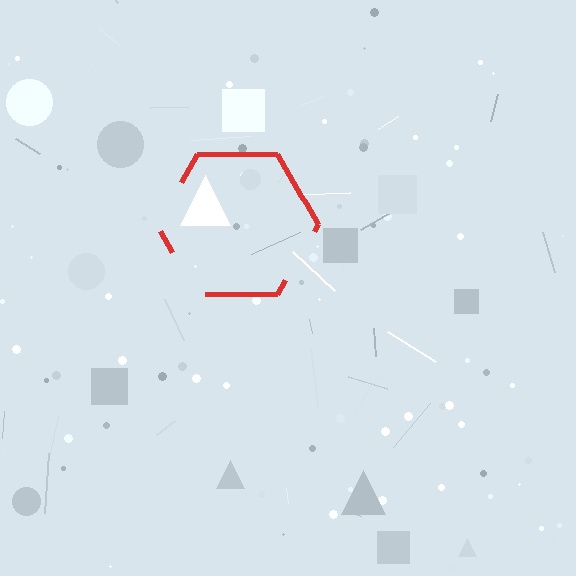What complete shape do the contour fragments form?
The contour fragments form a hexagon.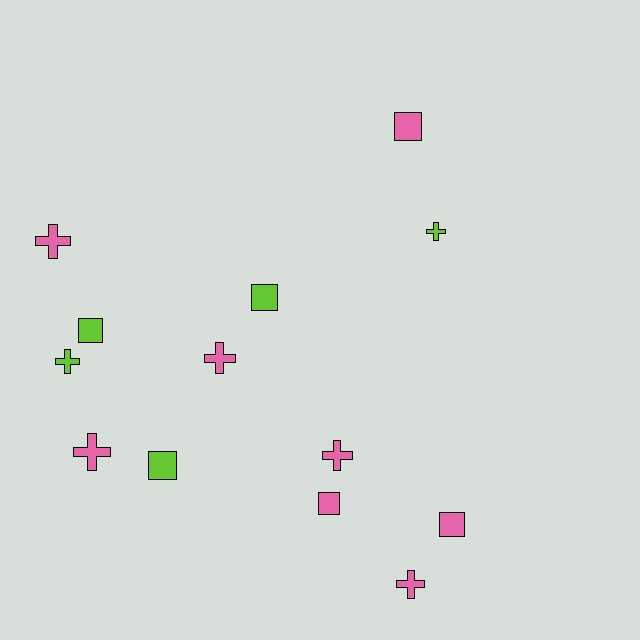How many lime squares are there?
There are 3 lime squares.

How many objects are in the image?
There are 13 objects.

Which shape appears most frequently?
Cross, with 7 objects.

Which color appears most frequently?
Pink, with 8 objects.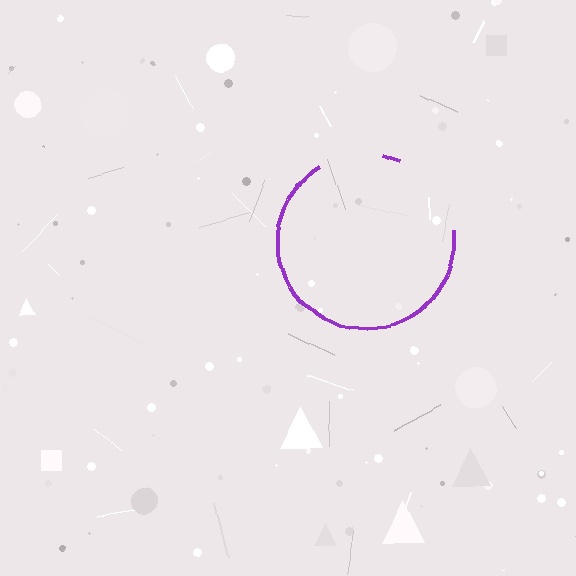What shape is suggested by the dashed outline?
The dashed outline suggests a circle.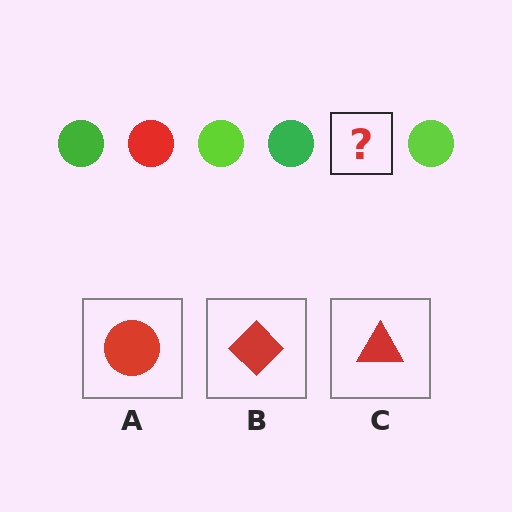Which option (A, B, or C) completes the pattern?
A.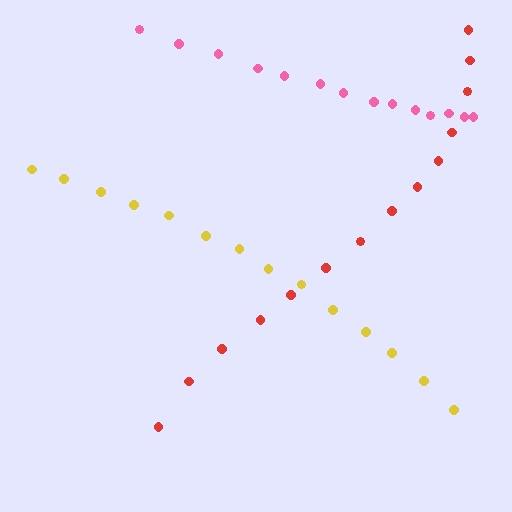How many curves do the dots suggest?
There are 3 distinct paths.